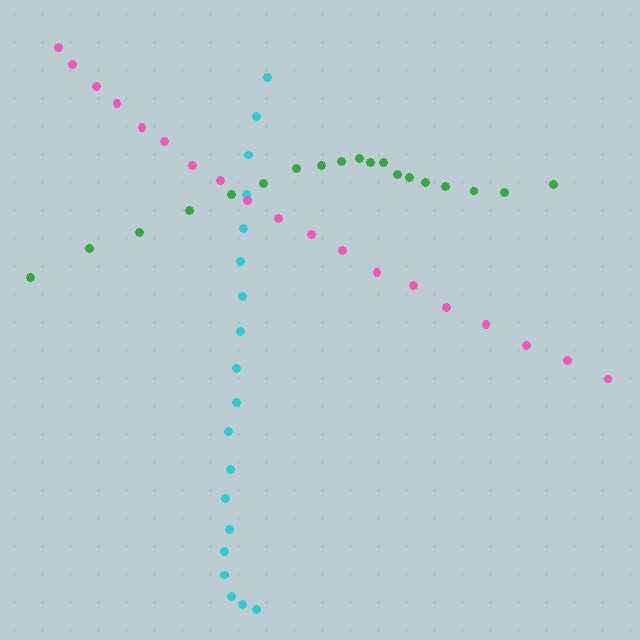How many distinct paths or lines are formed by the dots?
There are 3 distinct paths.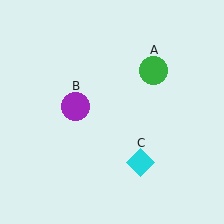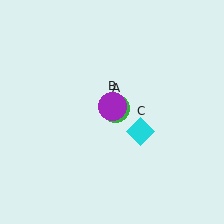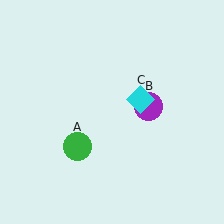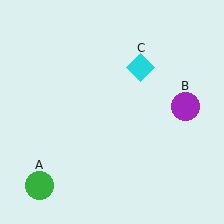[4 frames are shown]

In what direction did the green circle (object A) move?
The green circle (object A) moved down and to the left.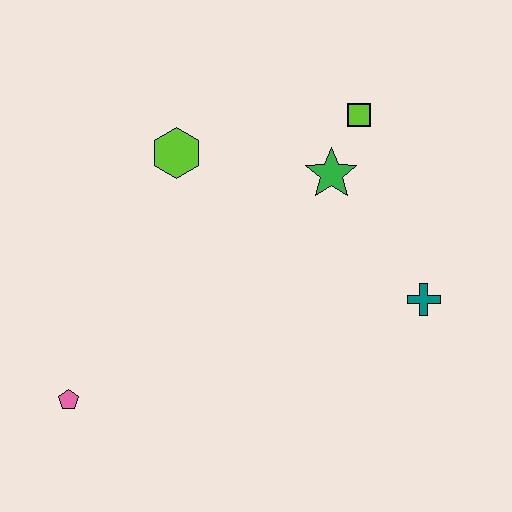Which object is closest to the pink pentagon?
The lime hexagon is closest to the pink pentagon.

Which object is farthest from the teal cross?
The pink pentagon is farthest from the teal cross.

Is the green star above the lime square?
No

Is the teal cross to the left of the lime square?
No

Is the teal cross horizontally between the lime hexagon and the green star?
No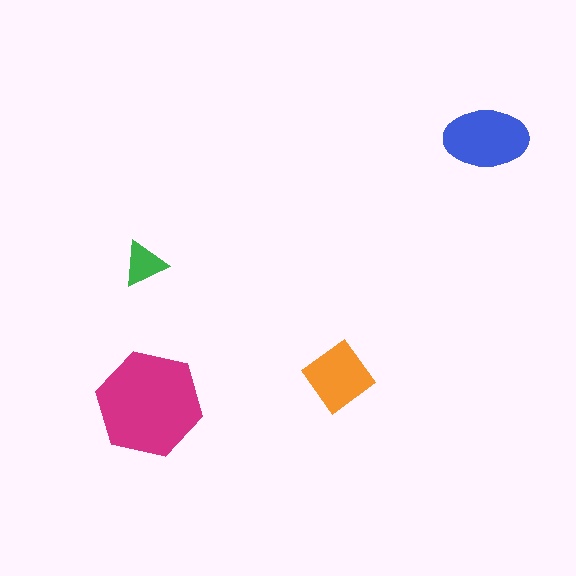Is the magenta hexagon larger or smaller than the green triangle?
Larger.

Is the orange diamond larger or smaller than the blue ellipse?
Smaller.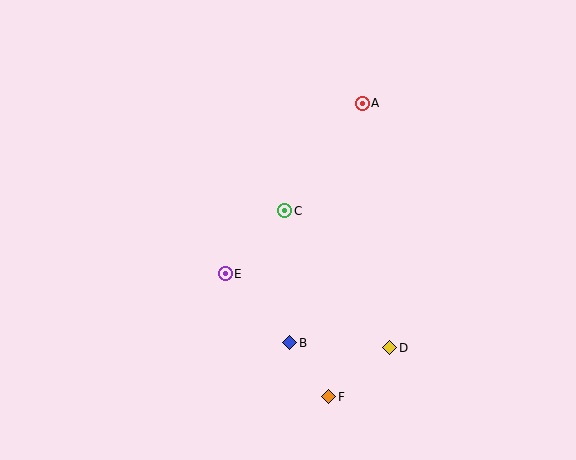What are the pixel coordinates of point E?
Point E is at (225, 274).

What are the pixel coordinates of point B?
Point B is at (290, 343).